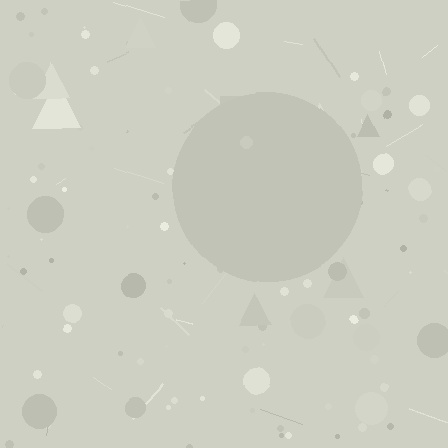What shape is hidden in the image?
A circle is hidden in the image.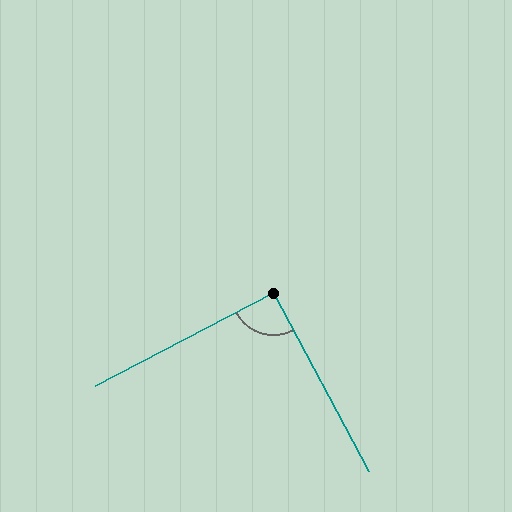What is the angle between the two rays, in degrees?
Approximately 91 degrees.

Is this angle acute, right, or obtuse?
It is approximately a right angle.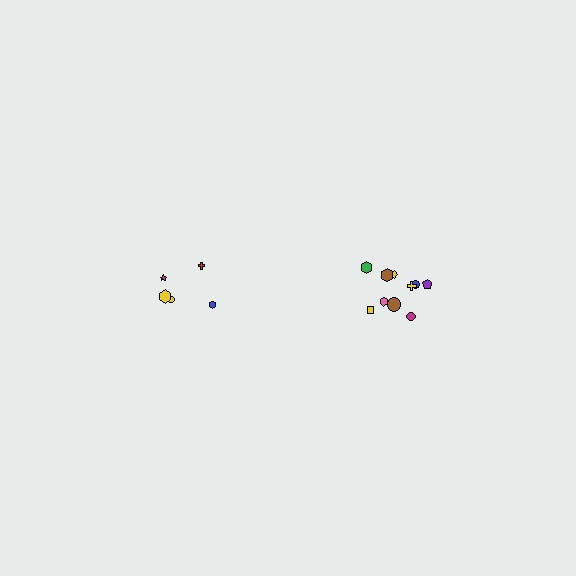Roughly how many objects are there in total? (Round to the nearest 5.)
Roughly 15 objects in total.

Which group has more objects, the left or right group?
The right group.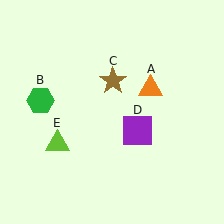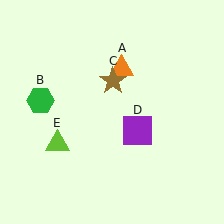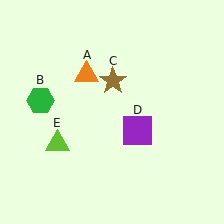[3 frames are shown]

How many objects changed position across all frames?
1 object changed position: orange triangle (object A).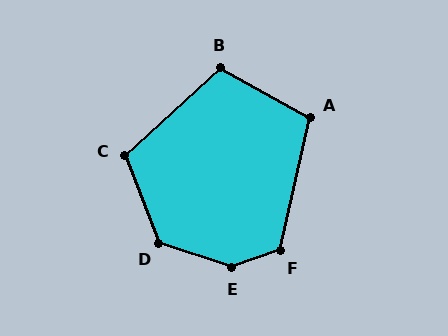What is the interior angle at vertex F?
Approximately 122 degrees (obtuse).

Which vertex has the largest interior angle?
E, at approximately 142 degrees.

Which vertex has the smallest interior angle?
A, at approximately 106 degrees.